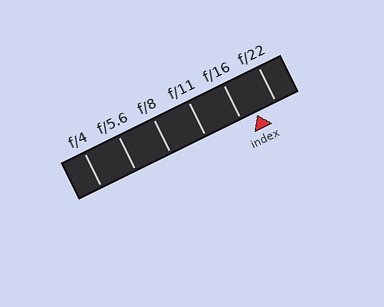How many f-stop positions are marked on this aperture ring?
There are 6 f-stop positions marked.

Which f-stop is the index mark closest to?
The index mark is closest to f/16.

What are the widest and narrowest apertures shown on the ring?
The widest aperture shown is f/4 and the narrowest is f/22.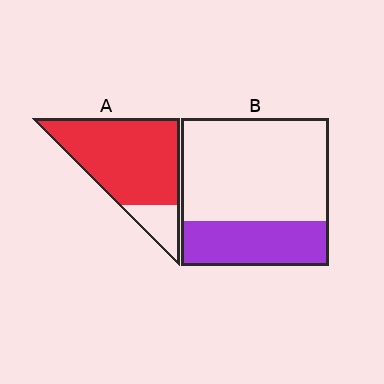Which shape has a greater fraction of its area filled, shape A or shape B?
Shape A.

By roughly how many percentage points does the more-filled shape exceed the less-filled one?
By roughly 50 percentage points (A over B).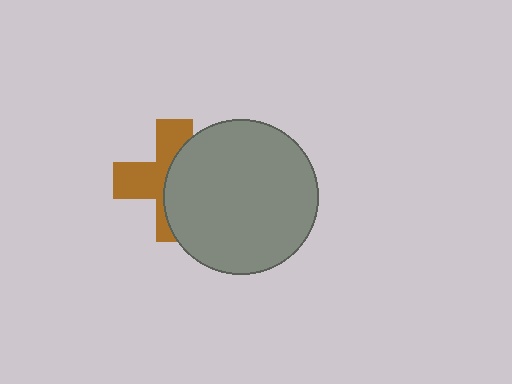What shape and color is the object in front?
The object in front is a gray circle.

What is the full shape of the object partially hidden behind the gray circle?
The partially hidden object is a brown cross.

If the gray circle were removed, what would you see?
You would see the complete brown cross.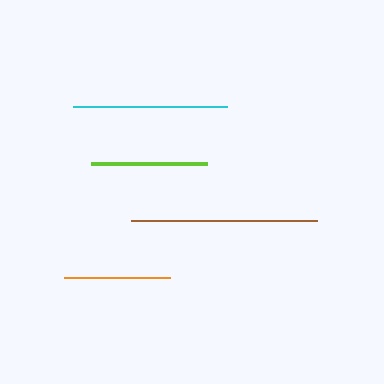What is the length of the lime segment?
The lime segment is approximately 116 pixels long.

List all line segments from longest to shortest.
From longest to shortest: brown, cyan, lime, orange.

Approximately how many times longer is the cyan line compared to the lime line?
The cyan line is approximately 1.3 times the length of the lime line.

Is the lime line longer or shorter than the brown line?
The brown line is longer than the lime line.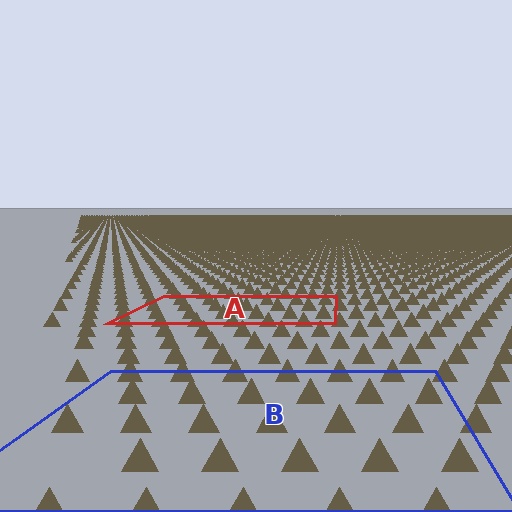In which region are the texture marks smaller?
The texture marks are smaller in region A, because it is farther away.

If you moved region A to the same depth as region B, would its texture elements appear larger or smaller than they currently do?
They would appear larger. At a closer depth, the same texture elements are projected at a bigger on-screen size.